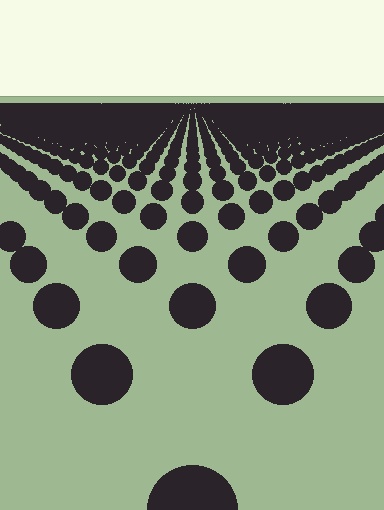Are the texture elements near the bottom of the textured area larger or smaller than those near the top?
Larger. Near the bottom, elements are closer to the viewer and appear at a bigger on-screen size.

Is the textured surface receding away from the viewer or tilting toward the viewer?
The surface is receding away from the viewer. Texture elements get smaller and denser toward the top.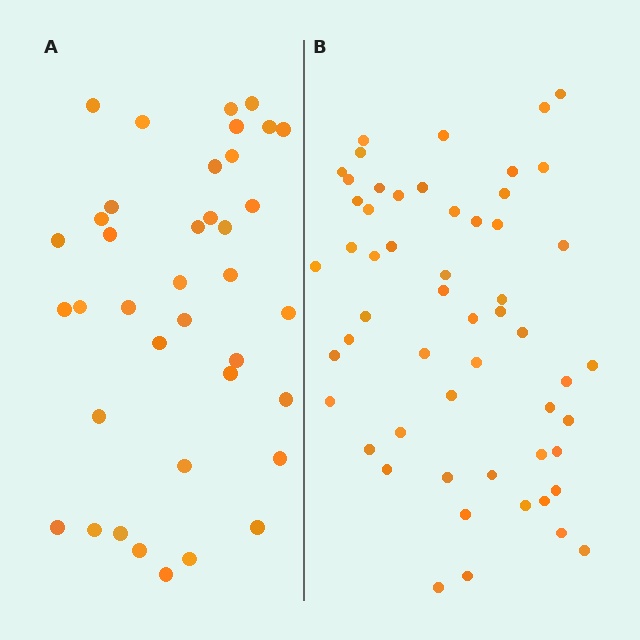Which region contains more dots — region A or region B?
Region B (the right region) has more dots.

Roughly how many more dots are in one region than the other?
Region B has approximately 15 more dots than region A.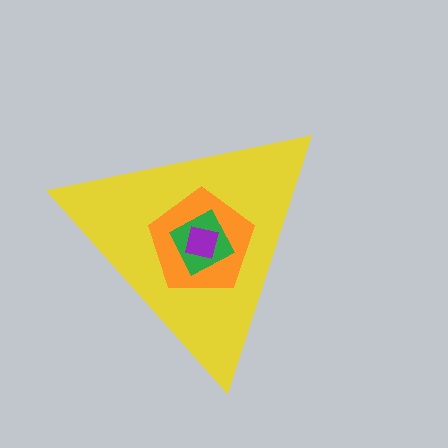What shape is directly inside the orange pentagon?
The green diamond.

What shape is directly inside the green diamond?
The purple square.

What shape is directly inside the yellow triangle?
The orange pentagon.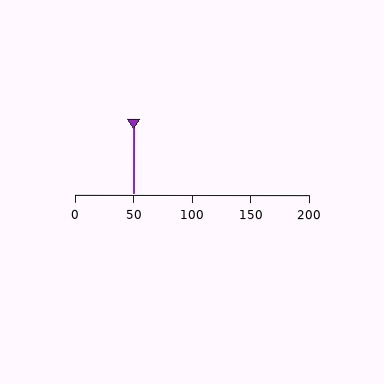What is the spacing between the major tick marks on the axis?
The major ticks are spaced 50 apart.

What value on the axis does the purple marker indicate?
The marker indicates approximately 50.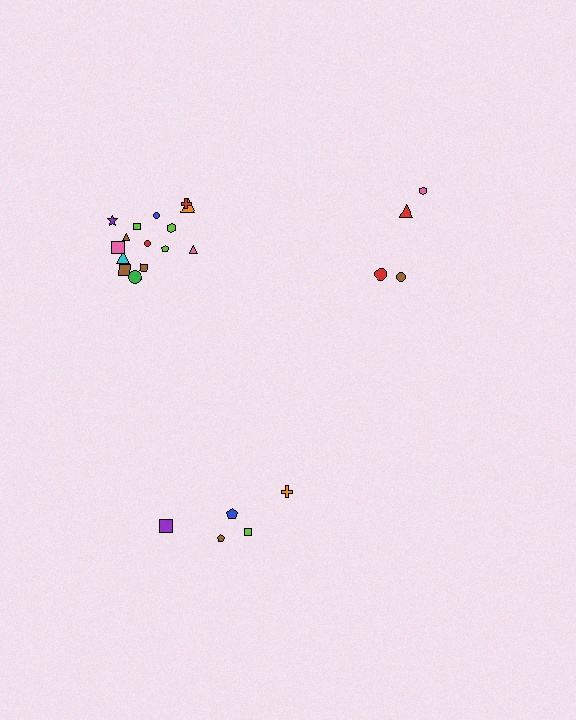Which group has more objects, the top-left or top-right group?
The top-left group.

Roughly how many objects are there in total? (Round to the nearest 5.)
Roughly 25 objects in total.